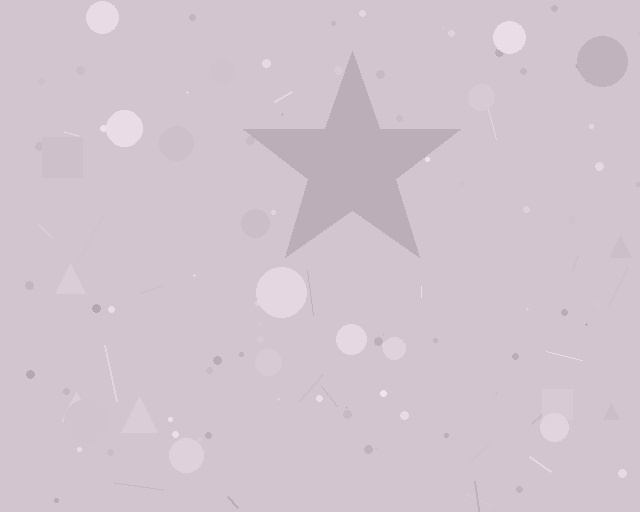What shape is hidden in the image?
A star is hidden in the image.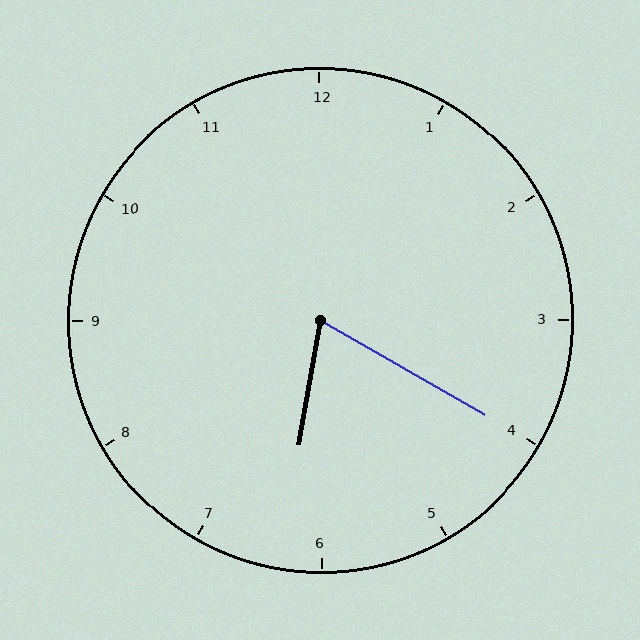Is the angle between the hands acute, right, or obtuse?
It is acute.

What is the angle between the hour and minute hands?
Approximately 70 degrees.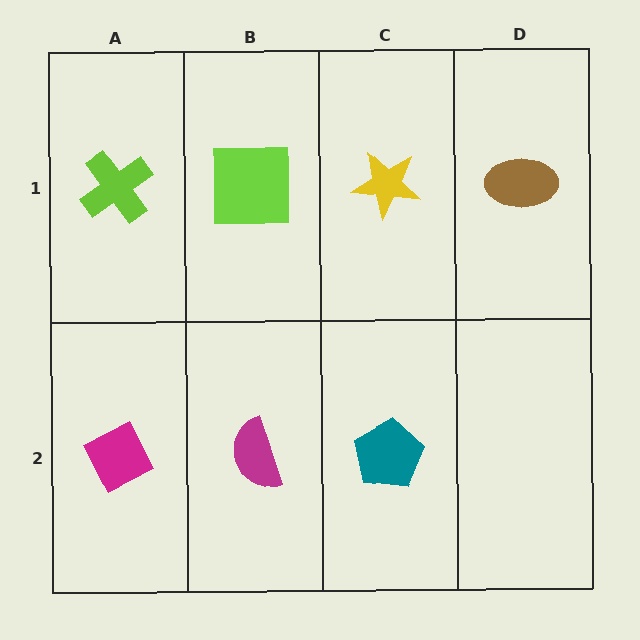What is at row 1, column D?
A brown ellipse.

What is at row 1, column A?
A lime cross.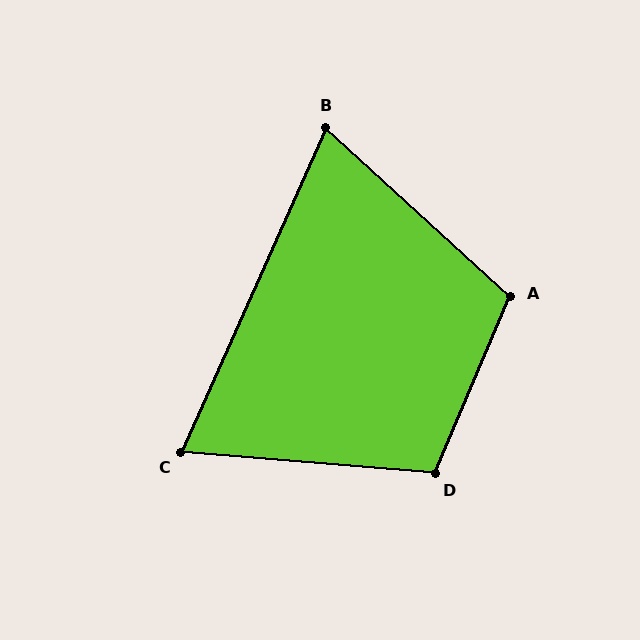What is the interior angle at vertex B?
Approximately 72 degrees (acute).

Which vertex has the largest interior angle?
A, at approximately 109 degrees.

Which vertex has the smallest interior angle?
C, at approximately 71 degrees.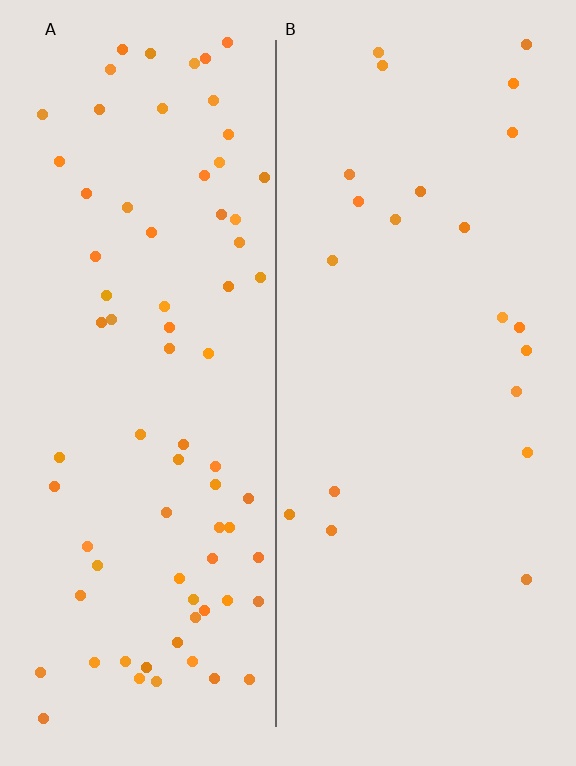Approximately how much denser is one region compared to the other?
Approximately 3.6× — region A over region B.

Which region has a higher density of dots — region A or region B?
A (the left).